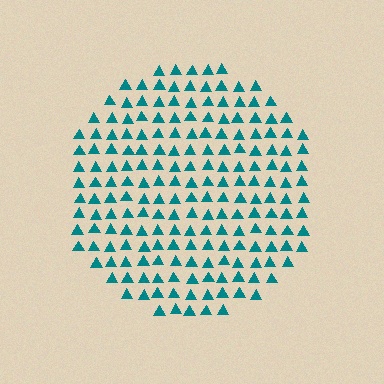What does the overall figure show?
The overall figure shows a circle.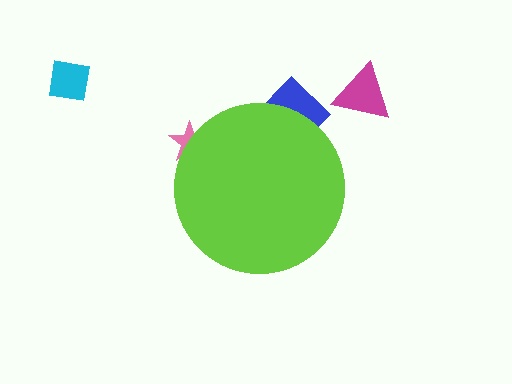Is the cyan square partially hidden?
No, the cyan square is fully visible.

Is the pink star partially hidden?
Yes, the pink star is partially hidden behind the lime circle.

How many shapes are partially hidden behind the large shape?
2 shapes are partially hidden.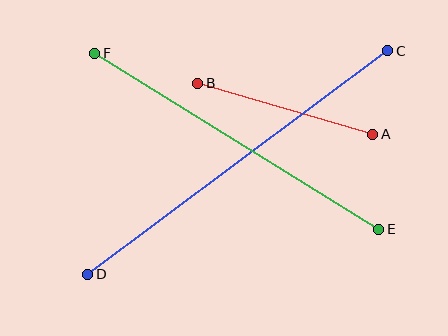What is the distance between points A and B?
The distance is approximately 182 pixels.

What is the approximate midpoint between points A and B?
The midpoint is at approximately (285, 109) pixels.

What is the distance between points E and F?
The distance is approximately 334 pixels.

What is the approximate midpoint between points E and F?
The midpoint is at approximately (237, 141) pixels.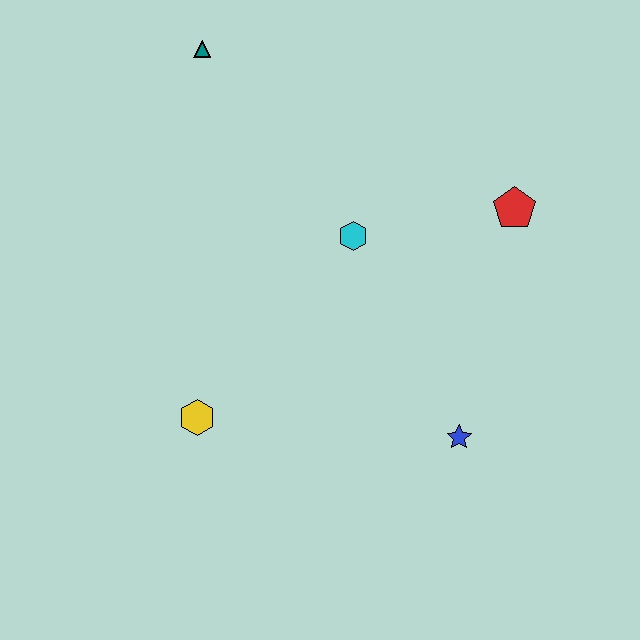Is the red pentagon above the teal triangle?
No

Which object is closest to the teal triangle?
The cyan hexagon is closest to the teal triangle.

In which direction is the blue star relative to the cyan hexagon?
The blue star is below the cyan hexagon.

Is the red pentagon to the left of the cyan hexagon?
No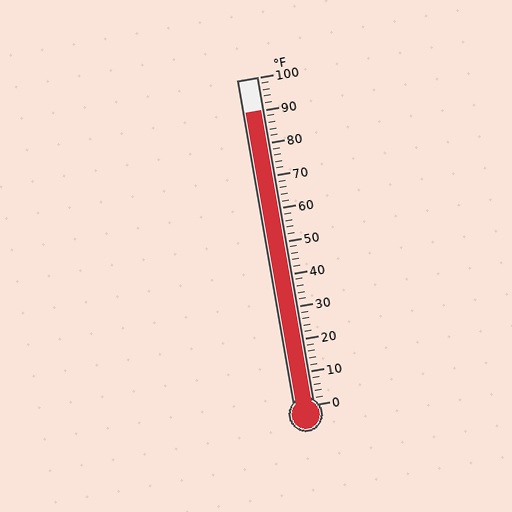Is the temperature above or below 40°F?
The temperature is above 40°F.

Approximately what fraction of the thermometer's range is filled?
The thermometer is filled to approximately 90% of its range.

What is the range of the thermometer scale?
The thermometer scale ranges from 0°F to 100°F.